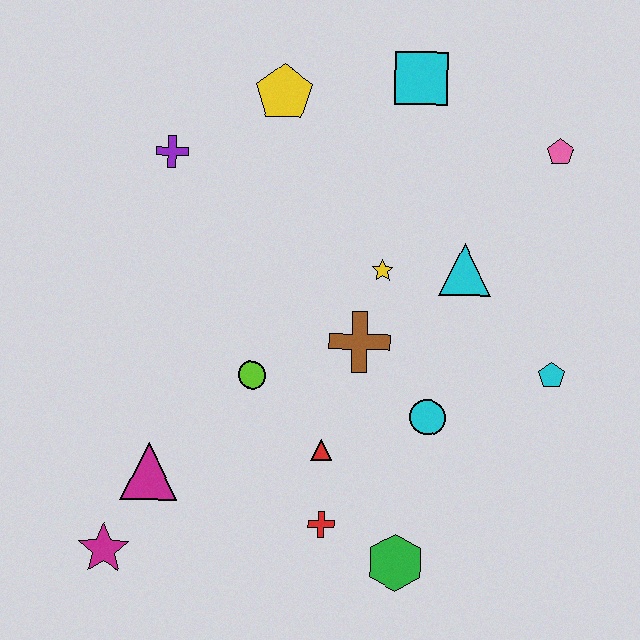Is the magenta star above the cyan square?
No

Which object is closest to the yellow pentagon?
The purple cross is closest to the yellow pentagon.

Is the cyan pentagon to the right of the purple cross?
Yes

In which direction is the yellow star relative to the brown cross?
The yellow star is above the brown cross.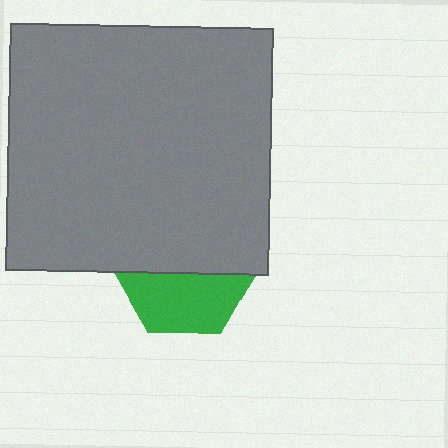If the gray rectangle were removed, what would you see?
You would see the complete green hexagon.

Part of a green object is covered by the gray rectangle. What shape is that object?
It is a hexagon.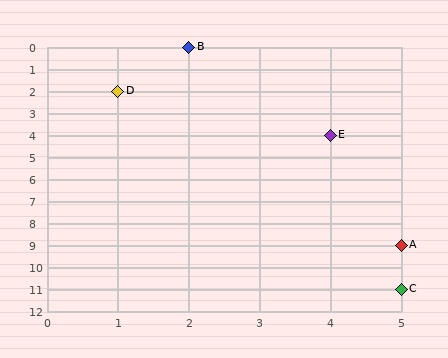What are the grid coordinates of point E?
Point E is at grid coordinates (4, 4).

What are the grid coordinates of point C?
Point C is at grid coordinates (5, 11).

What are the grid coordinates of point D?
Point D is at grid coordinates (1, 2).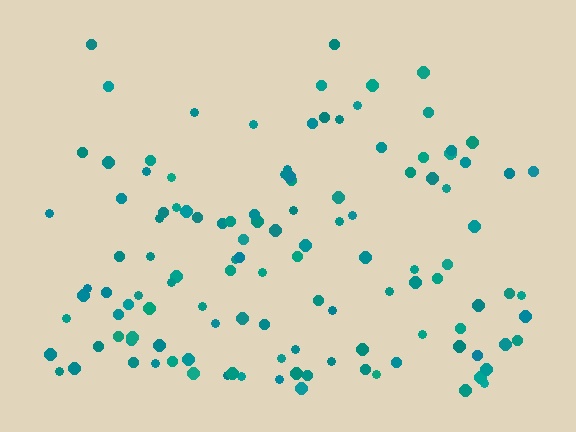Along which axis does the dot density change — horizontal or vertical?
Vertical.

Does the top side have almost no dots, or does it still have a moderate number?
Still a moderate number, just noticeably fewer than the bottom.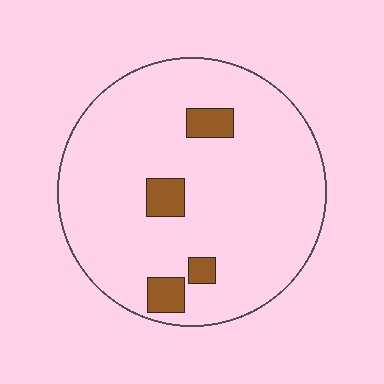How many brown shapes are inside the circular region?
4.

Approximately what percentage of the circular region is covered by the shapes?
Approximately 10%.